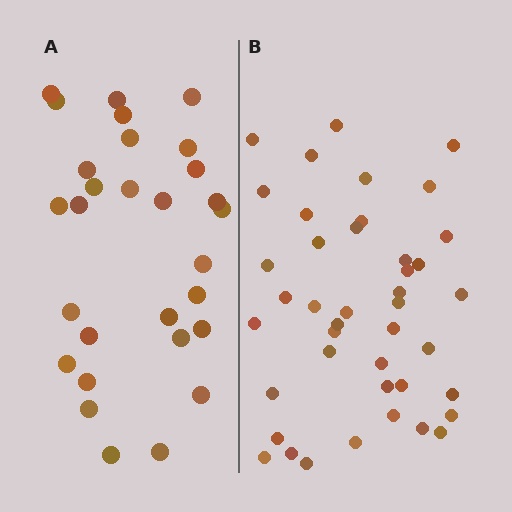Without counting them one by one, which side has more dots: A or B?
Region B (the right region) has more dots.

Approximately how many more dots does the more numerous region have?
Region B has approximately 15 more dots than region A.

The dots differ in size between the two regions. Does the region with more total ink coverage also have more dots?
No. Region A has more total ink coverage because its dots are larger, but region B actually contains more individual dots. Total area can be misleading — the number of items is what matters here.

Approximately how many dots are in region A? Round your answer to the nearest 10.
About 30 dots. (The exact count is 29, which rounds to 30.)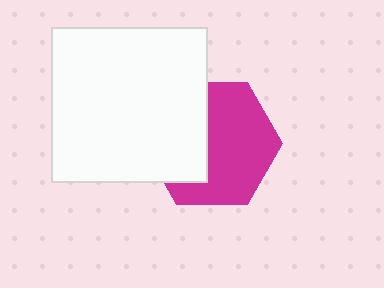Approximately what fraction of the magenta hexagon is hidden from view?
Roughly 40% of the magenta hexagon is hidden behind the white square.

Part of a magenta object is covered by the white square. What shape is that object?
It is a hexagon.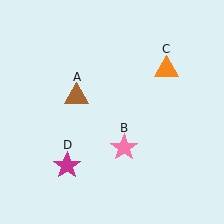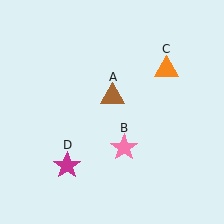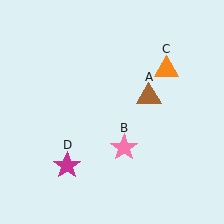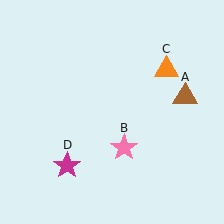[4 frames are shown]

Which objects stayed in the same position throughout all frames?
Pink star (object B) and orange triangle (object C) and magenta star (object D) remained stationary.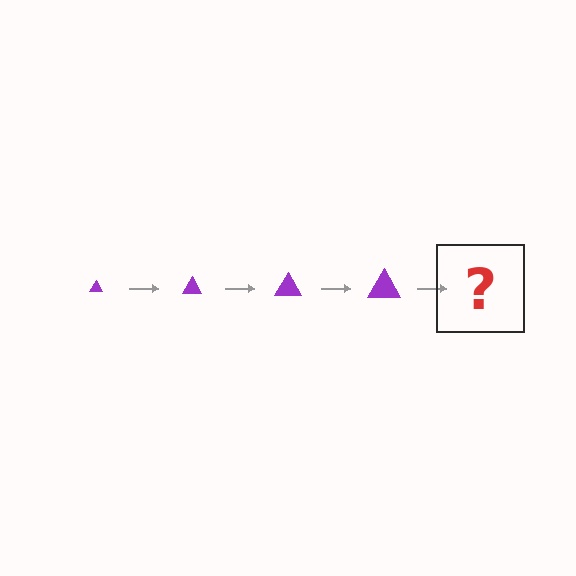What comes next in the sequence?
The next element should be a purple triangle, larger than the previous one.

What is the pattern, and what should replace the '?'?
The pattern is that the triangle gets progressively larger each step. The '?' should be a purple triangle, larger than the previous one.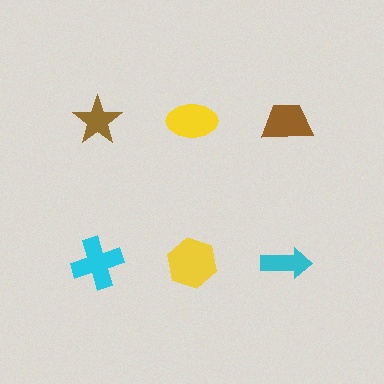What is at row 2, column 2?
A yellow hexagon.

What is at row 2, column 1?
A cyan cross.